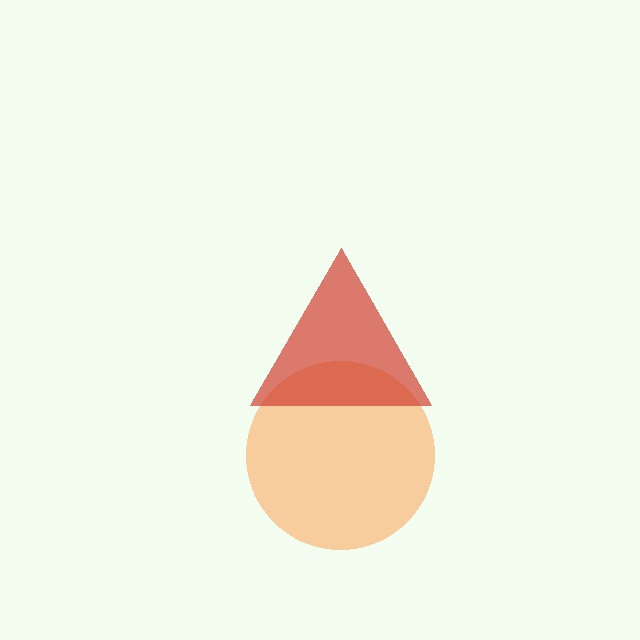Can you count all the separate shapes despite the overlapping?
Yes, there are 2 separate shapes.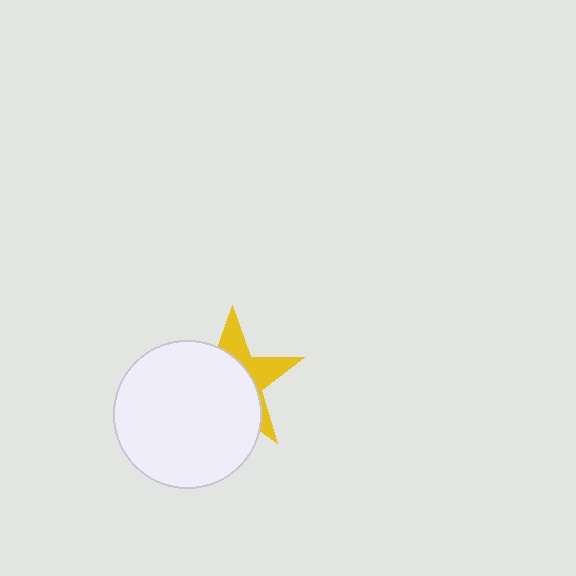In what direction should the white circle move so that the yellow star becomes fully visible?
The white circle should move toward the lower-left. That is the shortest direction to clear the overlap and leave the yellow star fully visible.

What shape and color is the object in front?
The object in front is a white circle.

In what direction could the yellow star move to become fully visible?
The yellow star could move toward the upper-right. That would shift it out from behind the white circle entirely.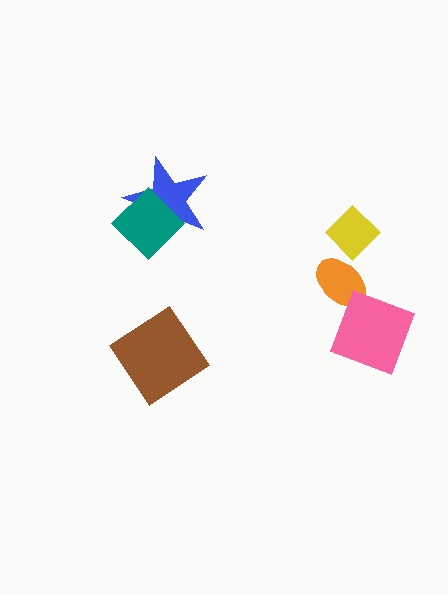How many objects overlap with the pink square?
0 objects overlap with the pink square.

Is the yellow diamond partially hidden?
No, no other shape covers it.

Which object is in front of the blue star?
The teal diamond is in front of the blue star.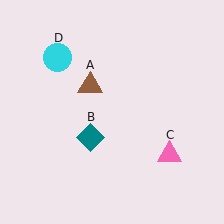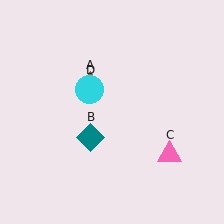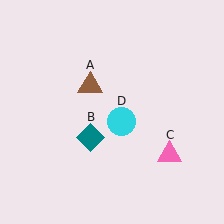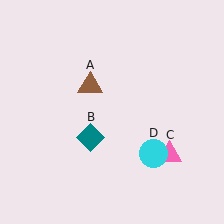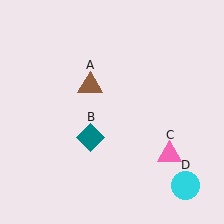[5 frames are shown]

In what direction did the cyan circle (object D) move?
The cyan circle (object D) moved down and to the right.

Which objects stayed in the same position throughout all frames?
Brown triangle (object A) and teal diamond (object B) and pink triangle (object C) remained stationary.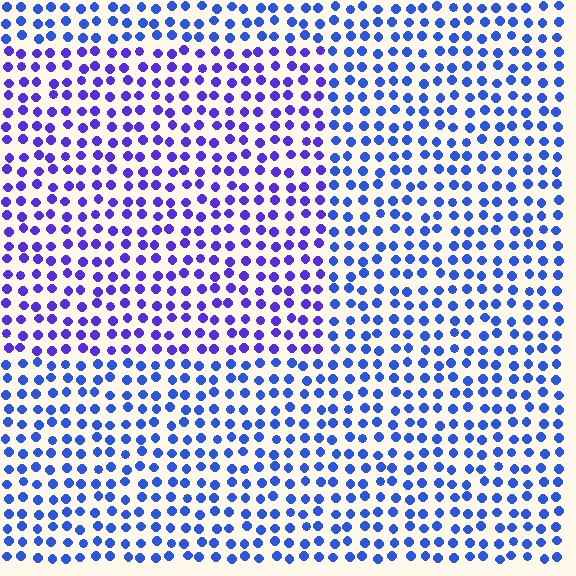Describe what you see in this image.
The image is filled with small blue elements in a uniform arrangement. A rectangle-shaped region is visible where the elements are tinted to a slightly different hue, forming a subtle color boundary.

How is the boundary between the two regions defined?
The boundary is defined purely by a slight shift in hue (about 31 degrees). Spacing, size, and orientation are identical on both sides.